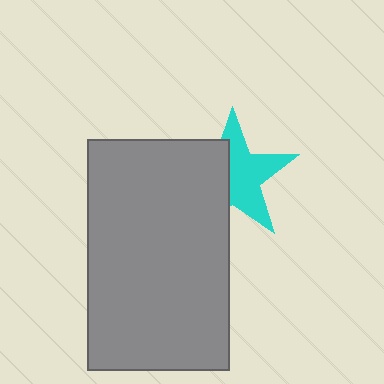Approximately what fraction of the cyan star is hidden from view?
Roughly 43% of the cyan star is hidden behind the gray rectangle.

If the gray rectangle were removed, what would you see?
You would see the complete cyan star.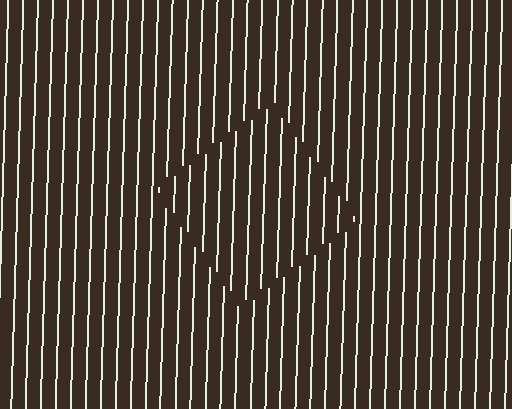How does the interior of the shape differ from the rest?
The interior of the shape contains the same grating, shifted by half a period — the contour is defined by the phase discontinuity where line-ends from the inner and outer gratings abut.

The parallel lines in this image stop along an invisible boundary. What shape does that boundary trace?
An illusory square. The interior of the shape contains the same grating, shifted by half a period — the contour is defined by the phase discontinuity where line-ends from the inner and outer gratings abut.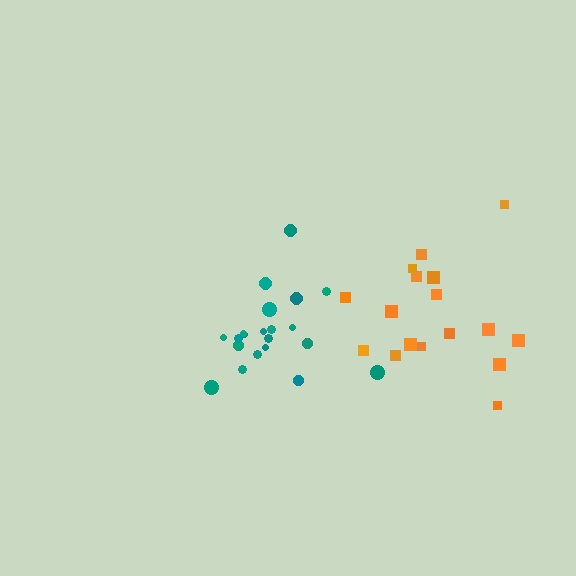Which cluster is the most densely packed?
Teal.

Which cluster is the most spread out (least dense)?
Orange.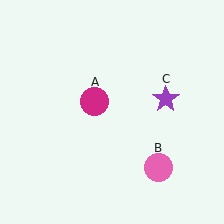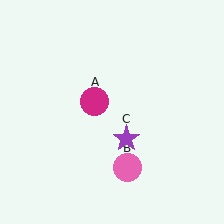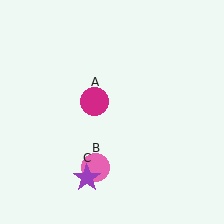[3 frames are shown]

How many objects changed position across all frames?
2 objects changed position: pink circle (object B), purple star (object C).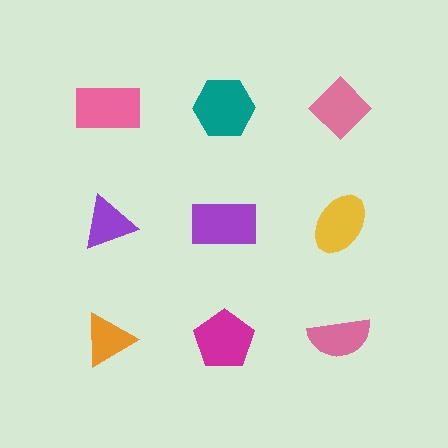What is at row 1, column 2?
A teal hexagon.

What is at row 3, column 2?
A magenta pentagon.